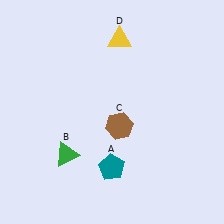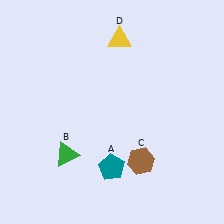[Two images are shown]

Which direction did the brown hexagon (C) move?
The brown hexagon (C) moved down.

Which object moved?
The brown hexagon (C) moved down.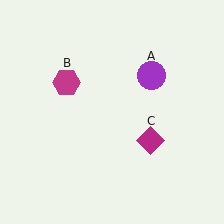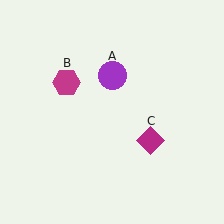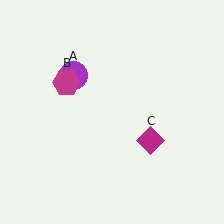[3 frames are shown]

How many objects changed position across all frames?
1 object changed position: purple circle (object A).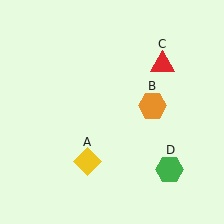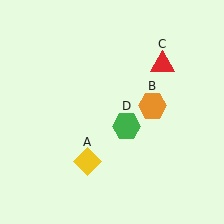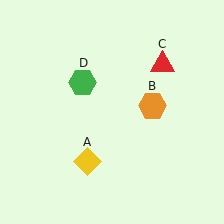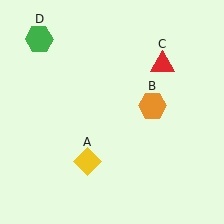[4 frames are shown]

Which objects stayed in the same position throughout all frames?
Yellow diamond (object A) and orange hexagon (object B) and red triangle (object C) remained stationary.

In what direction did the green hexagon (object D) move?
The green hexagon (object D) moved up and to the left.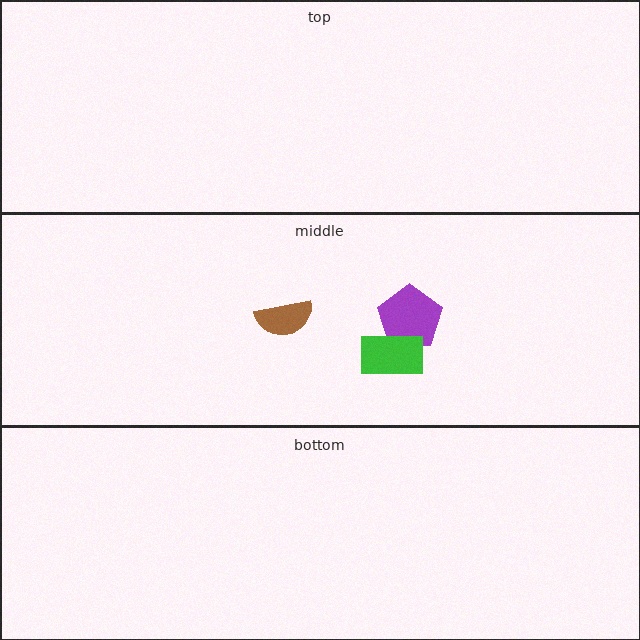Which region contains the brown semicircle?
The middle region.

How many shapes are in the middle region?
3.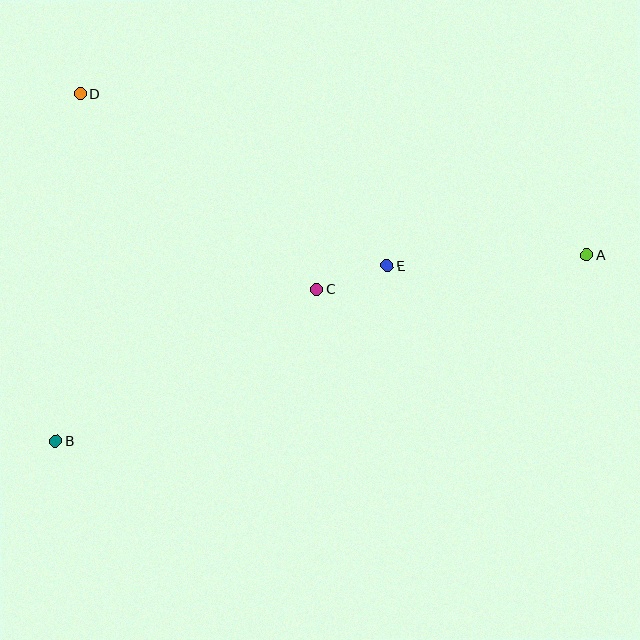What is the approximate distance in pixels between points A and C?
The distance between A and C is approximately 273 pixels.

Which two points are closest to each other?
Points C and E are closest to each other.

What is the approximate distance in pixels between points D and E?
The distance between D and E is approximately 352 pixels.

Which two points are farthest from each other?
Points A and B are farthest from each other.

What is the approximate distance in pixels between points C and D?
The distance between C and D is approximately 307 pixels.